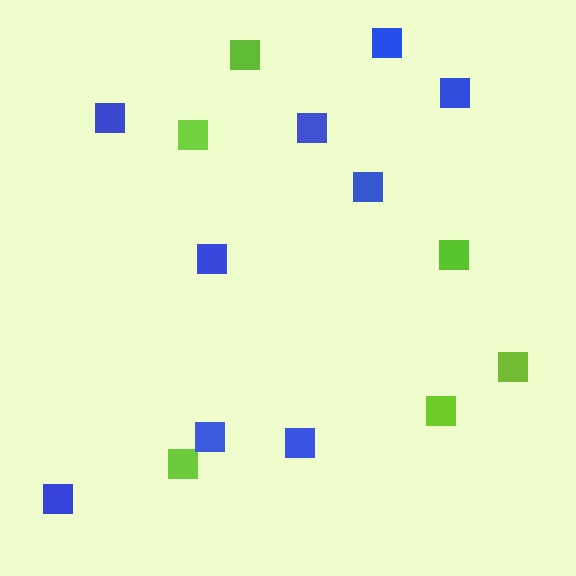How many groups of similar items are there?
There are 2 groups: one group of lime squares (6) and one group of blue squares (9).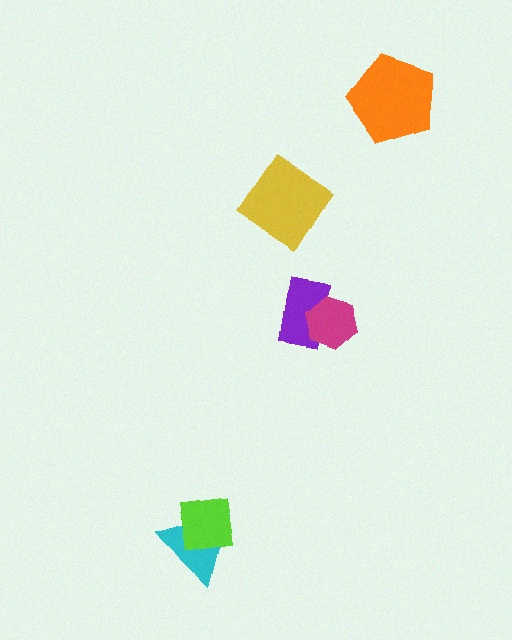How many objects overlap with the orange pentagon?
0 objects overlap with the orange pentagon.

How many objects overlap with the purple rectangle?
1 object overlaps with the purple rectangle.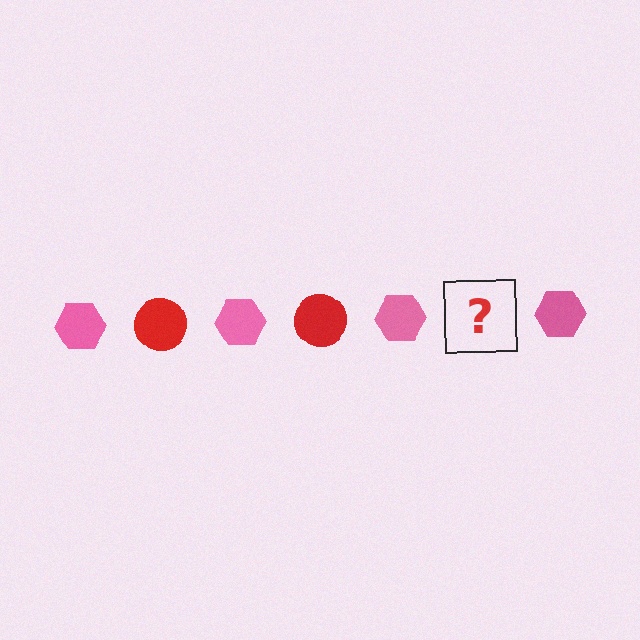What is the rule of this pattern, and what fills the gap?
The rule is that the pattern alternates between pink hexagon and red circle. The gap should be filled with a red circle.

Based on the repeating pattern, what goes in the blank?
The blank should be a red circle.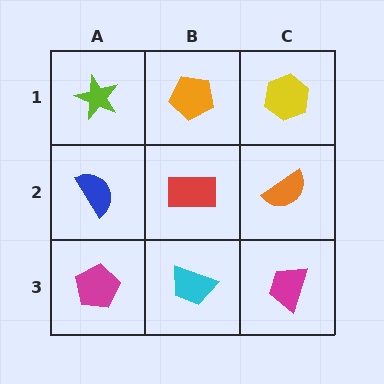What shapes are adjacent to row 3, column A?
A blue semicircle (row 2, column A), a cyan trapezoid (row 3, column B).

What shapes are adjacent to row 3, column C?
An orange semicircle (row 2, column C), a cyan trapezoid (row 3, column B).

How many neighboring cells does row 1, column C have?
2.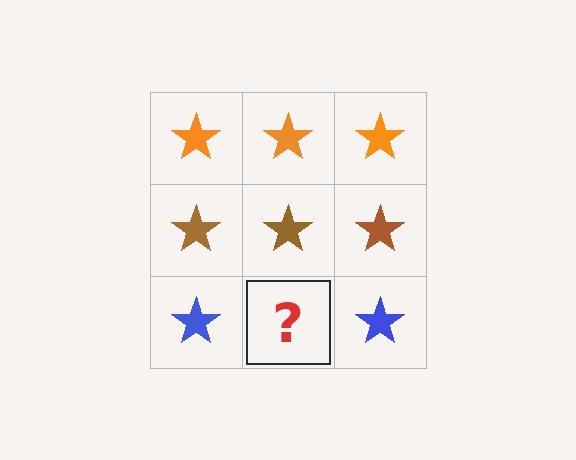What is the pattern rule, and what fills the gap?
The rule is that each row has a consistent color. The gap should be filled with a blue star.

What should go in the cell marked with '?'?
The missing cell should contain a blue star.